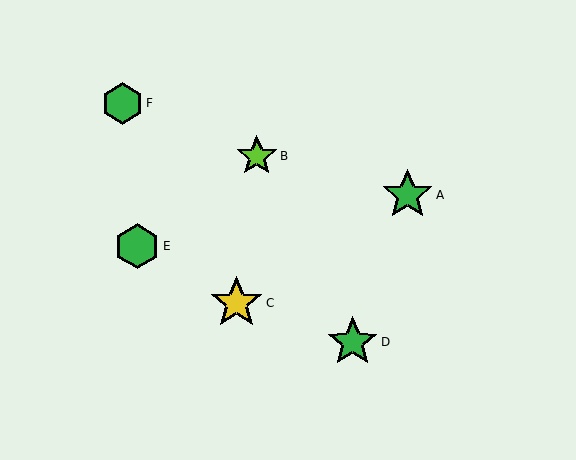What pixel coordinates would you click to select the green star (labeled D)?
Click at (353, 342) to select the green star D.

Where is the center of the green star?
The center of the green star is at (353, 342).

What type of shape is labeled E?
Shape E is a green hexagon.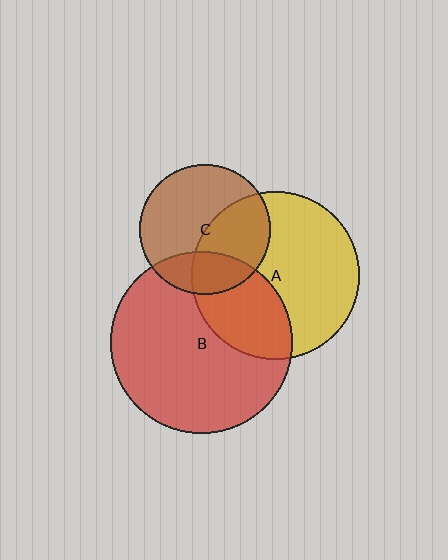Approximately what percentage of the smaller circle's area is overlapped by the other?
Approximately 40%.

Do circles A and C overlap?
Yes.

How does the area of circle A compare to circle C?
Approximately 1.7 times.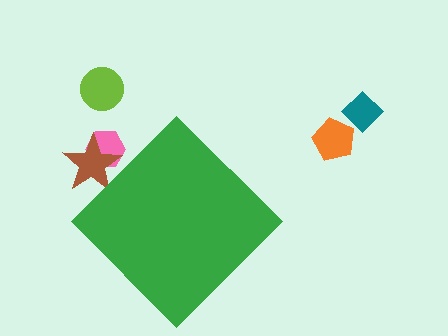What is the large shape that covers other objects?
A green diamond.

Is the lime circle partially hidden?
No, the lime circle is fully visible.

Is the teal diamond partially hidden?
No, the teal diamond is fully visible.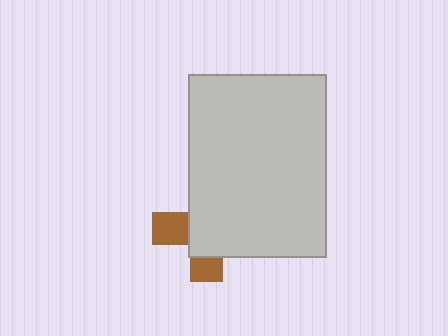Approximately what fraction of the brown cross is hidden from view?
Roughly 67% of the brown cross is hidden behind the light gray rectangle.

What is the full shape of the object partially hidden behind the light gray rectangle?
The partially hidden object is a brown cross.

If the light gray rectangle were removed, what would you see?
You would see the complete brown cross.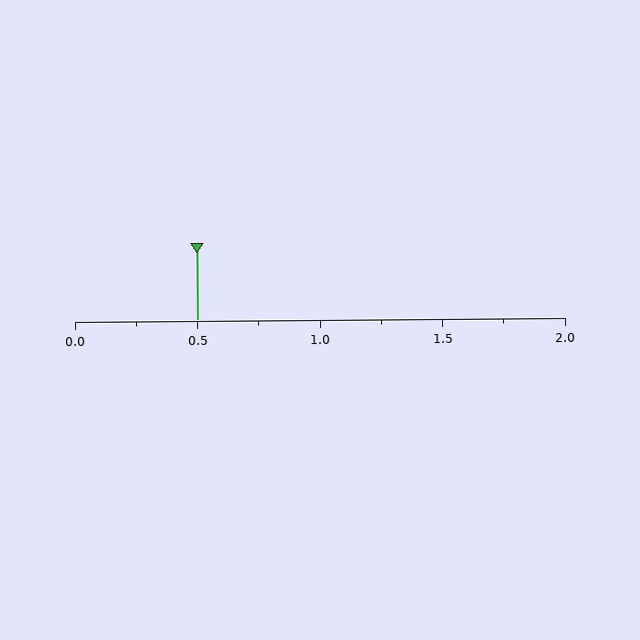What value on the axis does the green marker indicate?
The marker indicates approximately 0.5.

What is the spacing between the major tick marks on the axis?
The major ticks are spaced 0.5 apart.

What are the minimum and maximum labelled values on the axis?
The axis runs from 0.0 to 2.0.